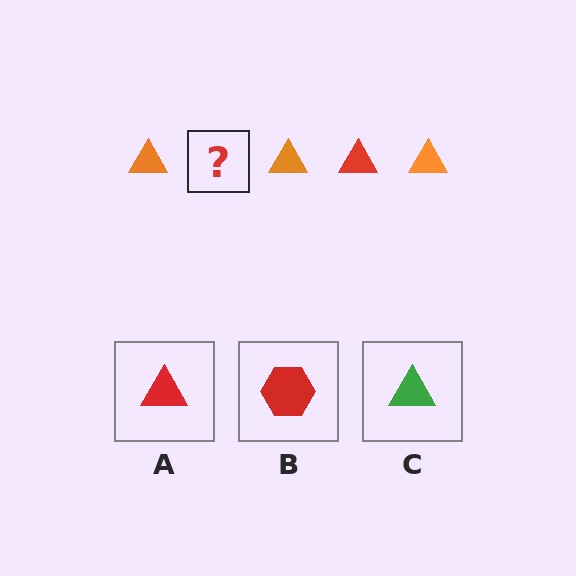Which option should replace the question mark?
Option A.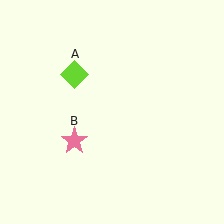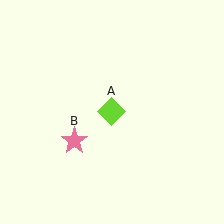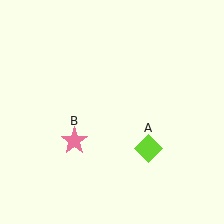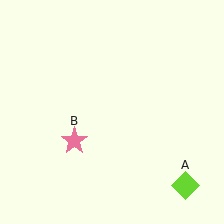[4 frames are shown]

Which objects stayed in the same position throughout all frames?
Pink star (object B) remained stationary.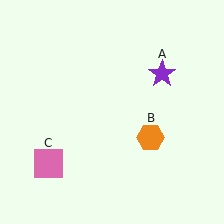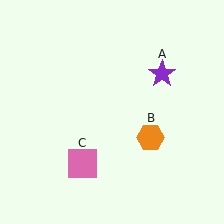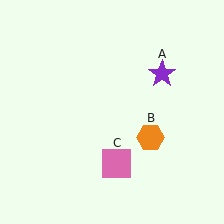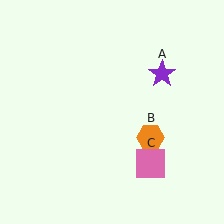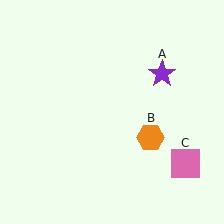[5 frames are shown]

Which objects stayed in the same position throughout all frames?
Purple star (object A) and orange hexagon (object B) remained stationary.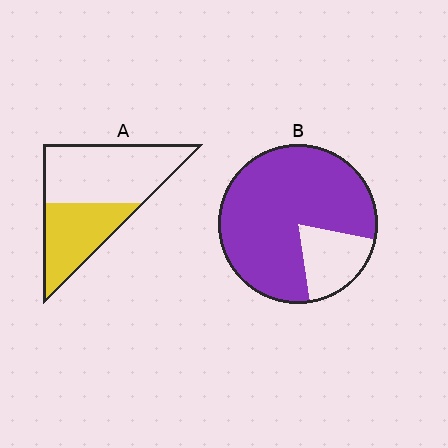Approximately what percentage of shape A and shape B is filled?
A is approximately 40% and B is approximately 80%.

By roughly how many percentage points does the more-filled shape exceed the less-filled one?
By roughly 40 percentage points (B over A).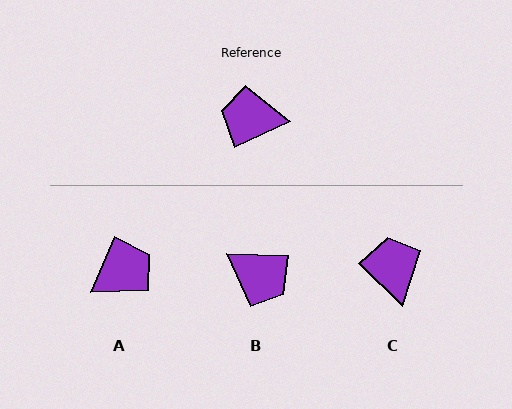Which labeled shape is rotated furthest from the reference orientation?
B, about 153 degrees away.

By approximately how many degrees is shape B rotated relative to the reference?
Approximately 153 degrees counter-clockwise.